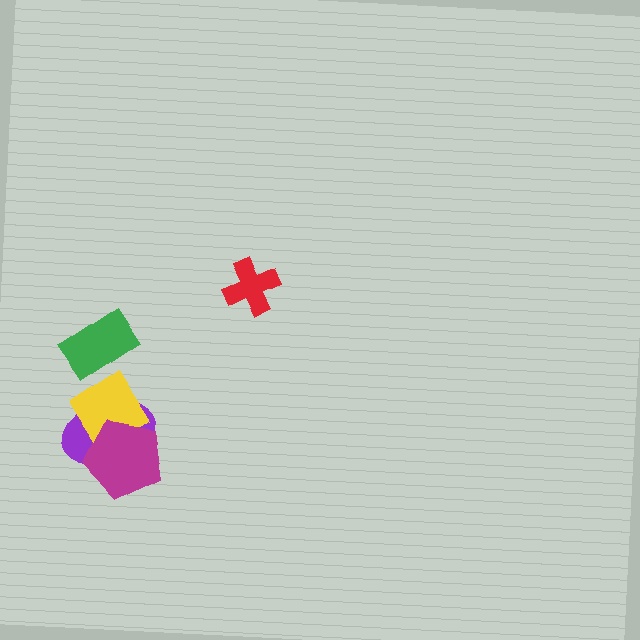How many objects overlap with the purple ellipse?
2 objects overlap with the purple ellipse.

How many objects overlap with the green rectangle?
0 objects overlap with the green rectangle.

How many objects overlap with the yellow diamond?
2 objects overlap with the yellow diamond.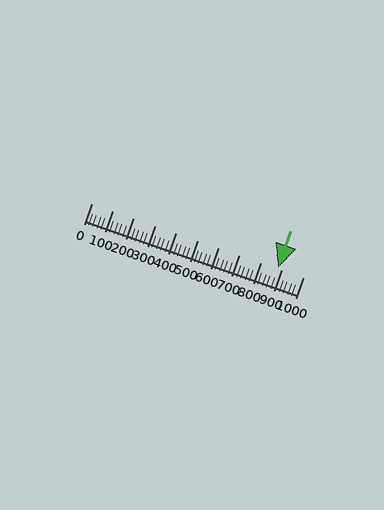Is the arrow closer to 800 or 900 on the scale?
The arrow is closer to 900.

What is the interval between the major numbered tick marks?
The major tick marks are spaced 100 units apart.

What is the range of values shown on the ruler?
The ruler shows values from 0 to 1000.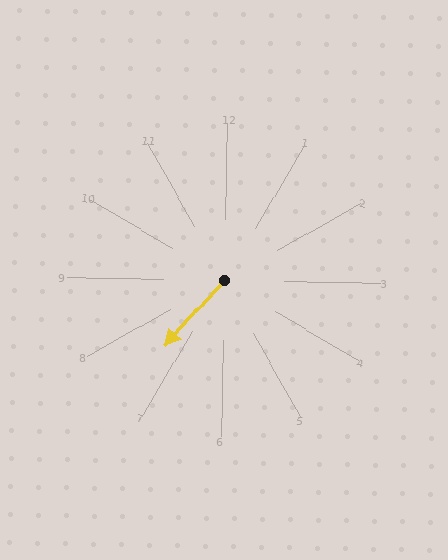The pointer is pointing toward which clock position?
Roughly 7 o'clock.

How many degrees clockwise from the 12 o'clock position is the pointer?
Approximately 221 degrees.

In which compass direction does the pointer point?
Southwest.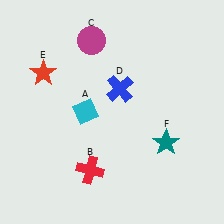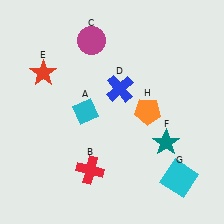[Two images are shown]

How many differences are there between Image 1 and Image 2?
There are 2 differences between the two images.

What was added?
A cyan square (G), an orange pentagon (H) were added in Image 2.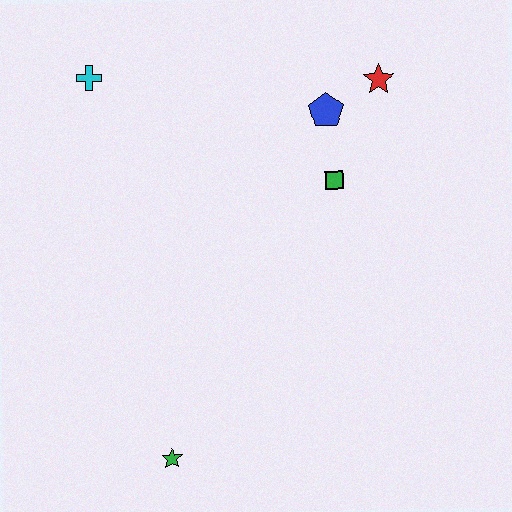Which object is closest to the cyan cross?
The blue pentagon is closest to the cyan cross.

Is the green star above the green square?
No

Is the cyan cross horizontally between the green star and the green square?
No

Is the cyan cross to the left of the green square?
Yes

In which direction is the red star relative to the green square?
The red star is above the green square.